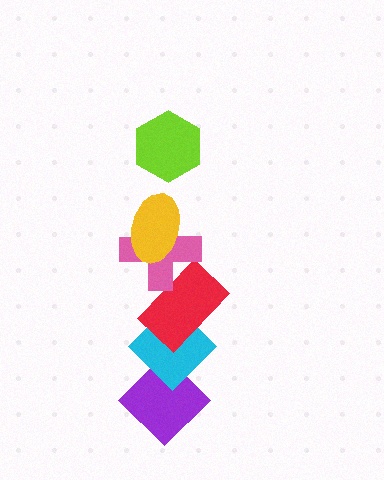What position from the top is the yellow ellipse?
The yellow ellipse is 2nd from the top.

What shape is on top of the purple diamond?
The cyan diamond is on top of the purple diamond.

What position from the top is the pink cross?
The pink cross is 3rd from the top.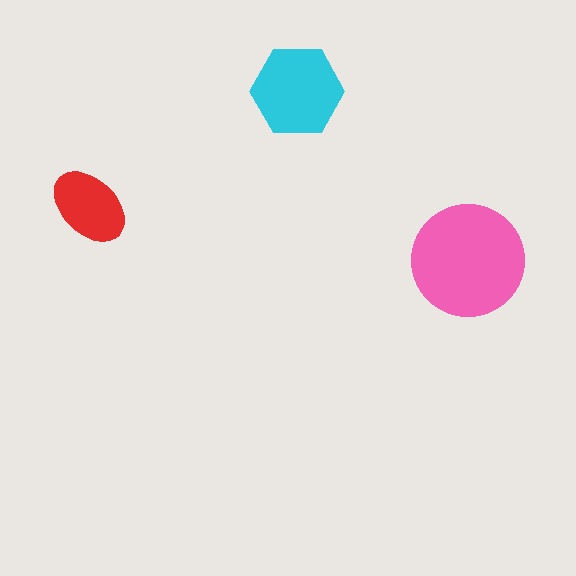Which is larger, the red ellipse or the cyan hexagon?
The cyan hexagon.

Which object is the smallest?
The red ellipse.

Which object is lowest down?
The pink circle is bottommost.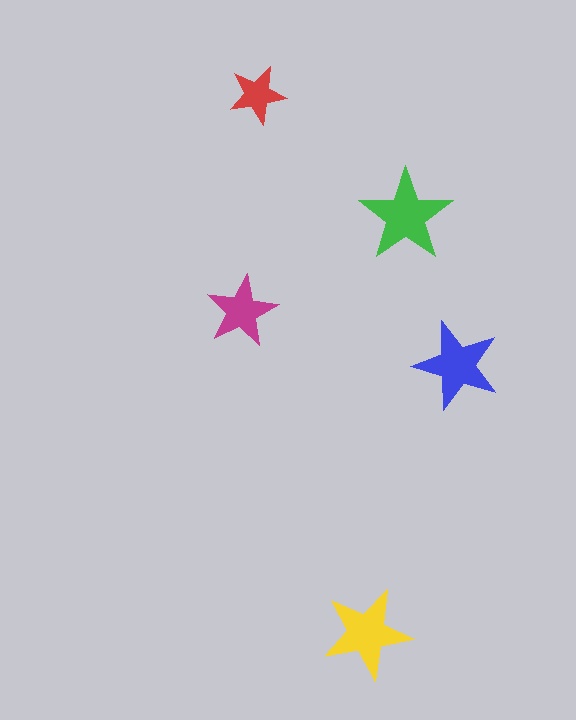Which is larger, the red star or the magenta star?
The magenta one.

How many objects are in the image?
There are 5 objects in the image.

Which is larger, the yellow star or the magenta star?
The yellow one.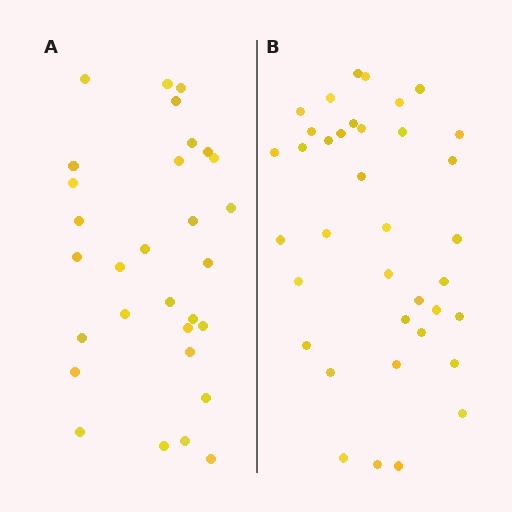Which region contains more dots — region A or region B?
Region B (the right region) has more dots.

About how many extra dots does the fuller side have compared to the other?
Region B has roughly 8 or so more dots than region A.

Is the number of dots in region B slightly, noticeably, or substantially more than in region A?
Region B has only slightly more — the two regions are fairly close. The ratio is roughly 1.2 to 1.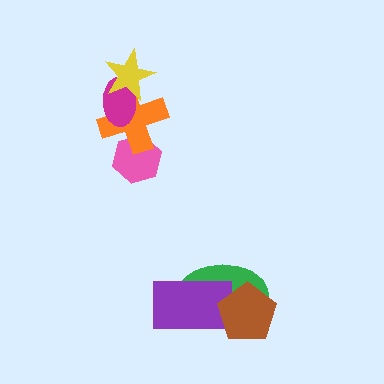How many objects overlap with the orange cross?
3 objects overlap with the orange cross.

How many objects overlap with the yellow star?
2 objects overlap with the yellow star.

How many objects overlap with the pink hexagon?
1 object overlaps with the pink hexagon.